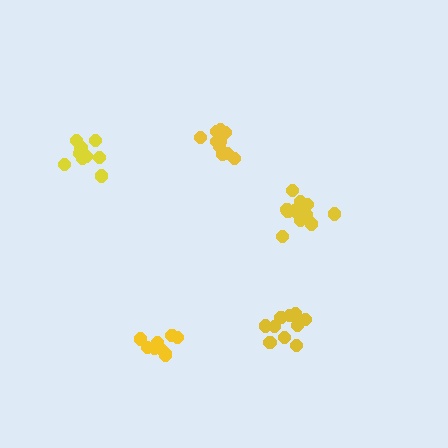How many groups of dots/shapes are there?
There are 5 groups.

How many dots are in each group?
Group 1: 12 dots, Group 2: 11 dots, Group 3: 10 dots, Group 4: 10 dots, Group 5: 9 dots (52 total).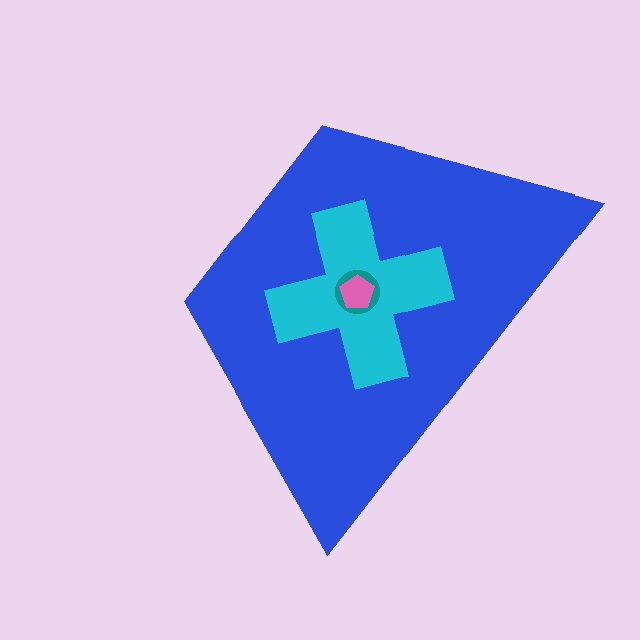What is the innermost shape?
The pink pentagon.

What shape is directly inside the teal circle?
The pink pentagon.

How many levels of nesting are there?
4.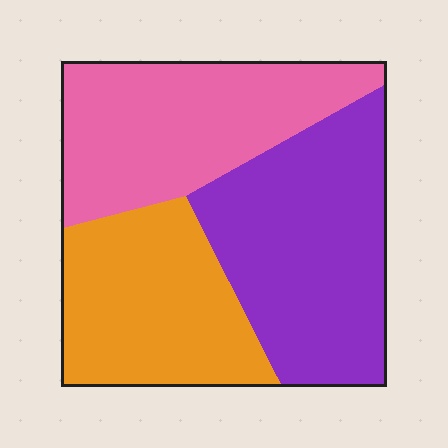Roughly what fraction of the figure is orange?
Orange takes up between a quarter and a half of the figure.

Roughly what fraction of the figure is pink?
Pink takes up about one third (1/3) of the figure.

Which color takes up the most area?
Purple, at roughly 40%.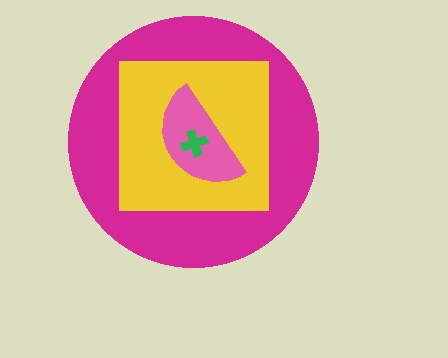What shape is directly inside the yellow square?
The pink semicircle.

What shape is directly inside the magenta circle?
The yellow square.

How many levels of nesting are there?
4.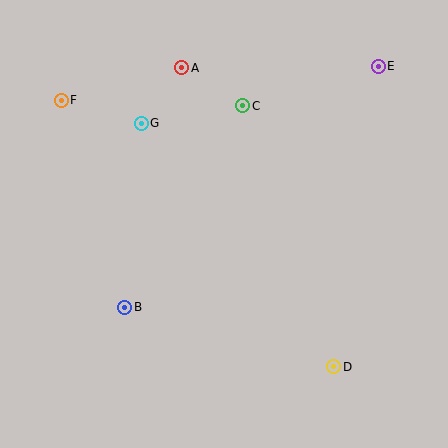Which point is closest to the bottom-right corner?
Point D is closest to the bottom-right corner.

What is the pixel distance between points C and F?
The distance between C and F is 182 pixels.